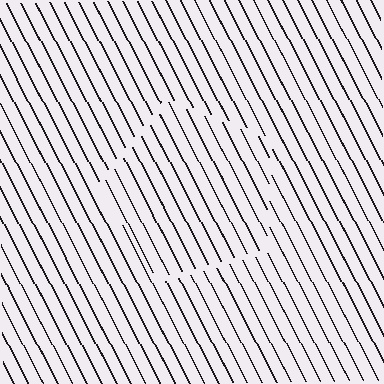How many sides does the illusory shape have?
5 sides — the line-ends trace a pentagon.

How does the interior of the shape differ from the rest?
The interior of the shape contains the same grating, shifted by half a period — the contour is defined by the phase discontinuity where line-ends from the inner and outer gratings abut.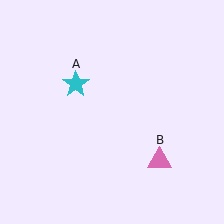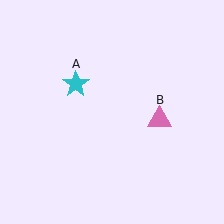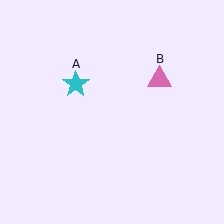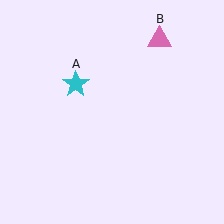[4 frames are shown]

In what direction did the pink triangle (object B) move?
The pink triangle (object B) moved up.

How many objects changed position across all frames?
1 object changed position: pink triangle (object B).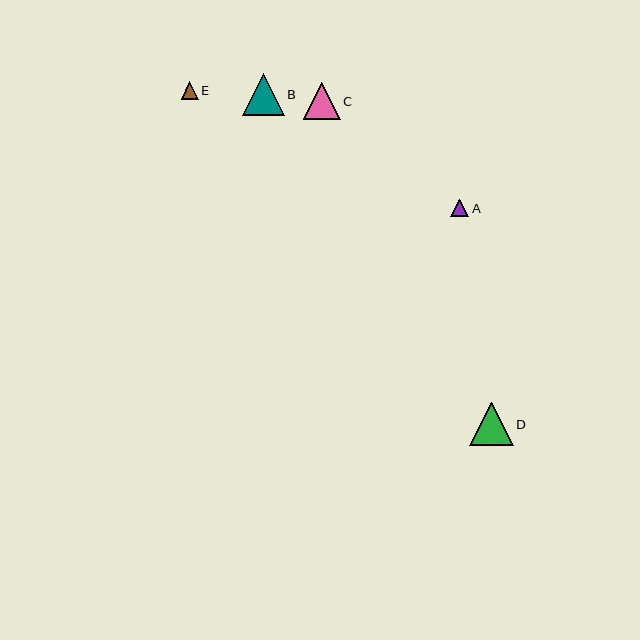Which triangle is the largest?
Triangle D is the largest with a size of approximately 44 pixels.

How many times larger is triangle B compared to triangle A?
Triangle B is approximately 2.4 times the size of triangle A.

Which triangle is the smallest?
Triangle E is the smallest with a size of approximately 17 pixels.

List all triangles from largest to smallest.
From largest to smallest: D, B, C, A, E.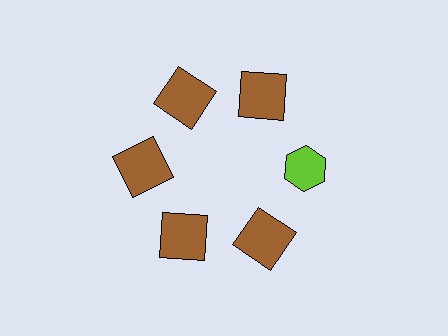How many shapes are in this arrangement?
There are 6 shapes arranged in a ring pattern.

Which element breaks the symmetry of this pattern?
The lime hexagon at roughly the 3 o'clock position breaks the symmetry. All other shapes are brown squares.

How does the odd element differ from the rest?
It differs in both color (lime instead of brown) and shape (hexagon instead of square).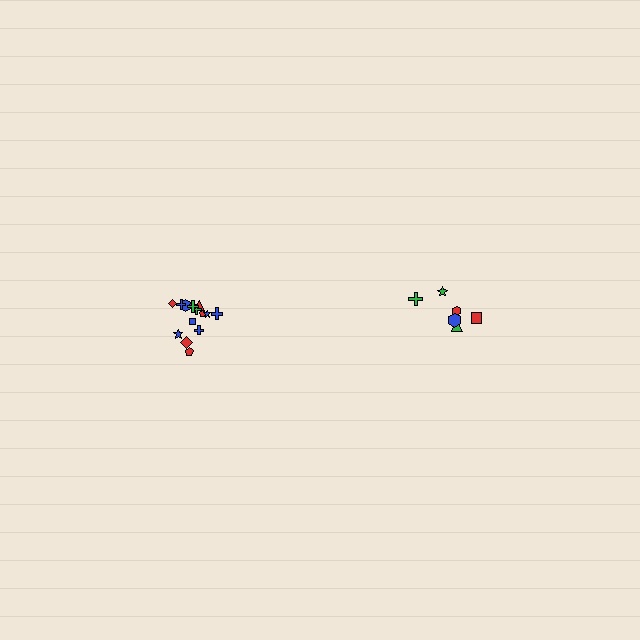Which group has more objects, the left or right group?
The left group.